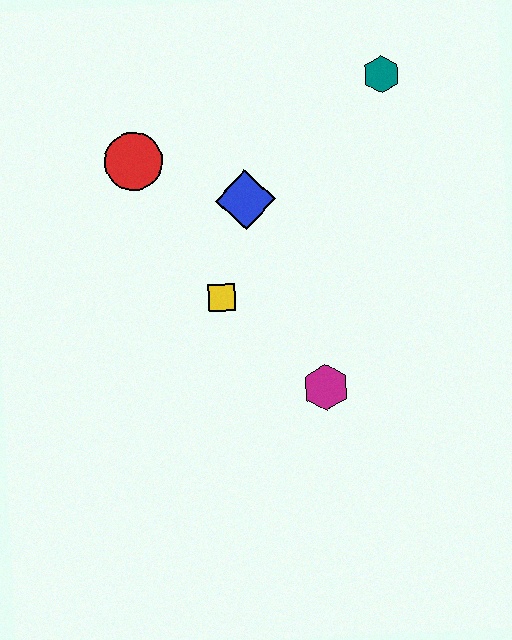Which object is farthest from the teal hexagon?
The magenta hexagon is farthest from the teal hexagon.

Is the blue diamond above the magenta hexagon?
Yes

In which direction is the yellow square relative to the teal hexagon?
The yellow square is below the teal hexagon.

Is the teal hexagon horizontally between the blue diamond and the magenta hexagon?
No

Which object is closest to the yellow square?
The blue diamond is closest to the yellow square.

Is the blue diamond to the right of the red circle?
Yes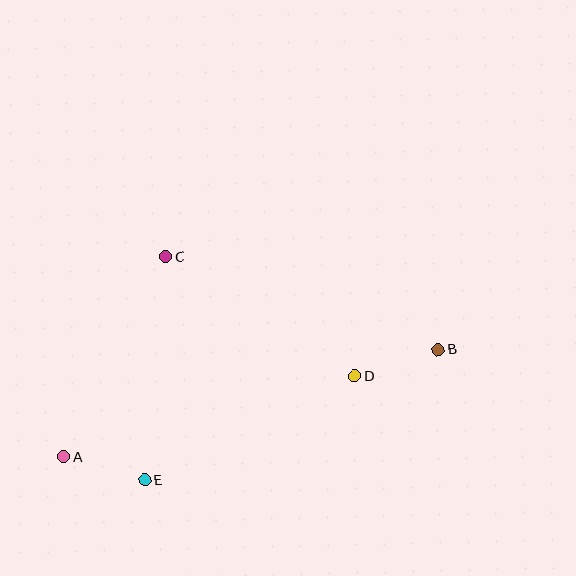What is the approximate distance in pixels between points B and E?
The distance between B and E is approximately 321 pixels.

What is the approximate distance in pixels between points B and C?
The distance between B and C is approximately 287 pixels.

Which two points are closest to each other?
Points A and E are closest to each other.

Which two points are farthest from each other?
Points A and B are farthest from each other.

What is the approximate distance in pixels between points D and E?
The distance between D and E is approximately 235 pixels.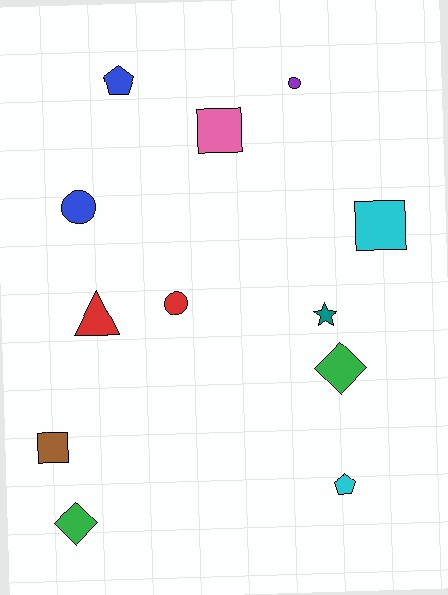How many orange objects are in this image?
There are no orange objects.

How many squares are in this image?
There are 3 squares.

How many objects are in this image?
There are 12 objects.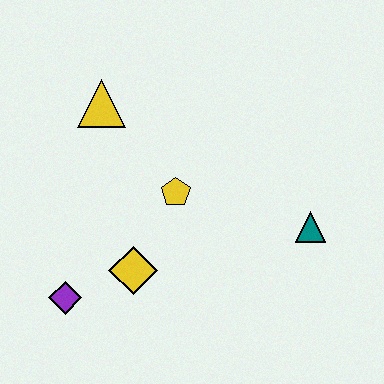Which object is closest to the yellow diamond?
The purple diamond is closest to the yellow diamond.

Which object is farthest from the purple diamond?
The teal triangle is farthest from the purple diamond.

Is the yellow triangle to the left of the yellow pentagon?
Yes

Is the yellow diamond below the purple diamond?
No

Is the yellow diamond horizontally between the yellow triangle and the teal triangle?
Yes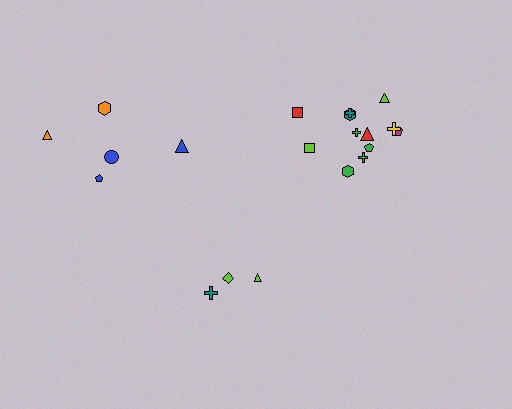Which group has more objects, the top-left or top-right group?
The top-right group.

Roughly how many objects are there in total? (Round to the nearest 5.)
Roughly 20 objects in total.